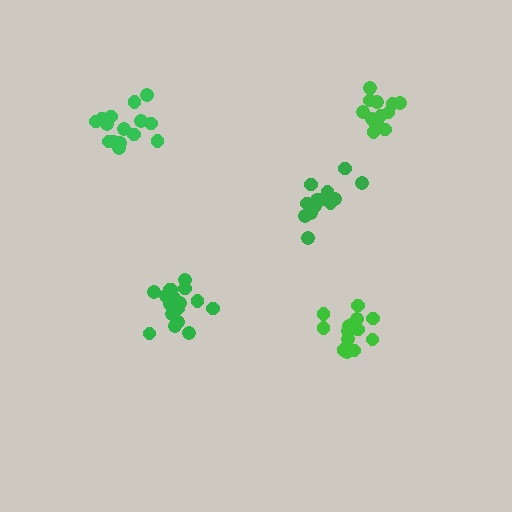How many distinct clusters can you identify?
There are 5 distinct clusters.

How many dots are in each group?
Group 1: 17 dots, Group 2: 16 dots, Group 3: 15 dots, Group 4: 18 dots, Group 5: 13 dots (79 total).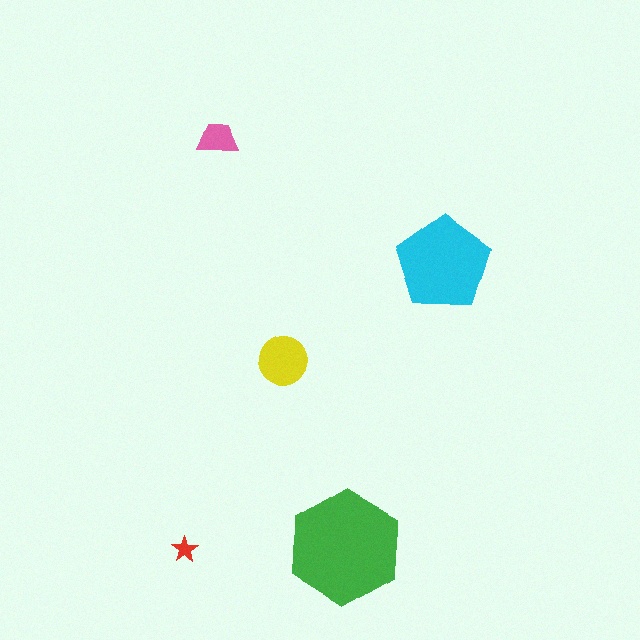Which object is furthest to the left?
The red star is leftmost.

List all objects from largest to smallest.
The green hexagon, the cyan pentagon, the yellow circle, the pink trapezoid, the red star.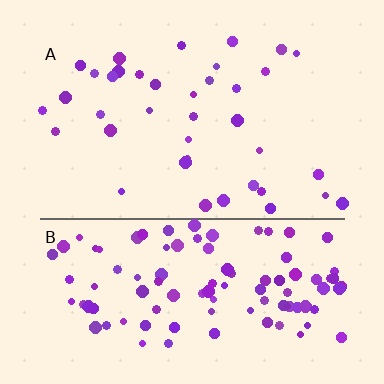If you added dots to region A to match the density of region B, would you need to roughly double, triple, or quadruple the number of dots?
Approximately triple.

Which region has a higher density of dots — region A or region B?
B (the bottom).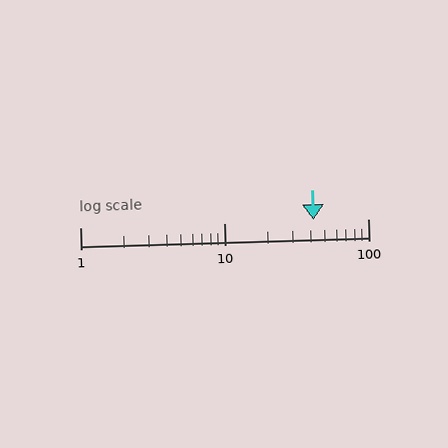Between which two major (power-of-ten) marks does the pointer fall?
The pointer is between 10 and 100.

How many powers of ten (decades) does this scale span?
The scale spans 2 decades, from 1 to 100.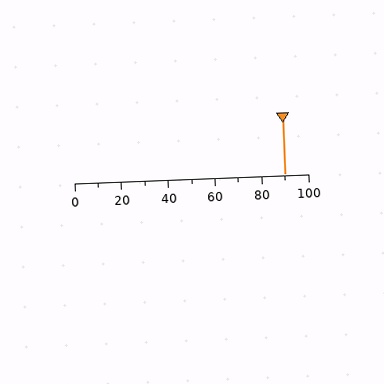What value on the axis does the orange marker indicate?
The marker indicates approximately 90.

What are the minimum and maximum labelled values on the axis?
The axis runs from 0 to 100.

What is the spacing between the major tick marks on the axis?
The major ticks are spaced 20 apart.